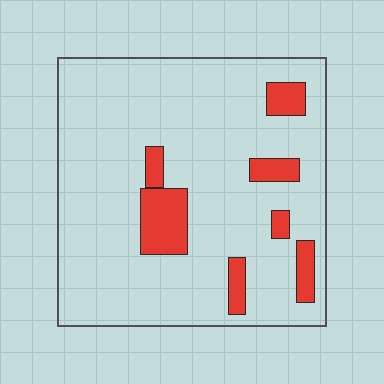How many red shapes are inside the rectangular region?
7.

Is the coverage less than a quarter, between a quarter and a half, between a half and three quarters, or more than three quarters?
Less than a quarter.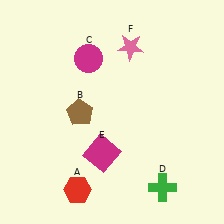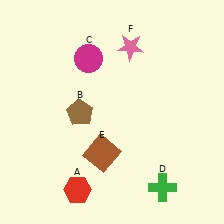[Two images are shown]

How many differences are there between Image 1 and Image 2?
There is 1 difference between the two images.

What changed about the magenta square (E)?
In Image 1, E is magenta. In Image 2, it changed to brown.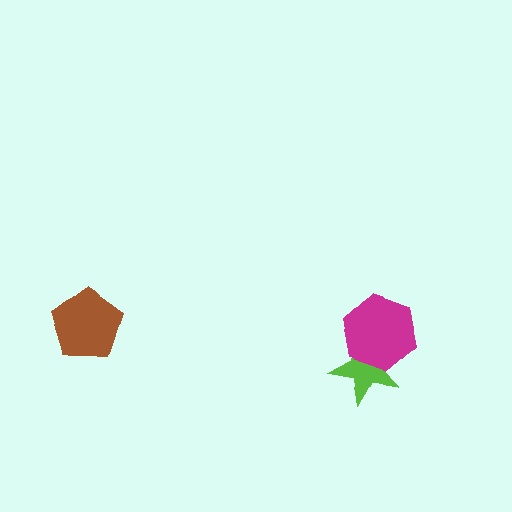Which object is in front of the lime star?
The magenta hexagon is in front of the lime star.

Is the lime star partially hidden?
Yes, it is partially covered by another shape.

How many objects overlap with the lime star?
1 object overlaps with the lime star.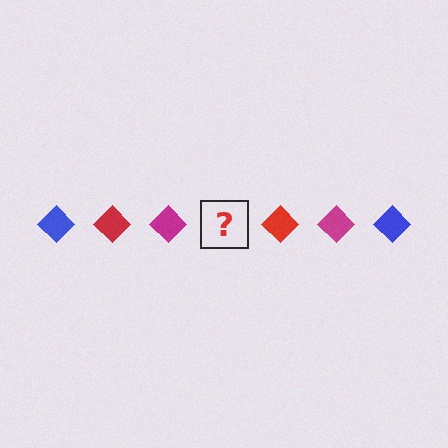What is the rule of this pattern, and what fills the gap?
The rule is that the pattern cycles through blue, red, magenta diamonds. The gap should be filled with a blue diamond.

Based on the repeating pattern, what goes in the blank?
The blank should be a blue diamond.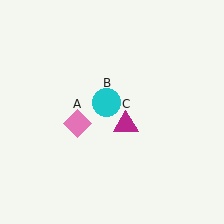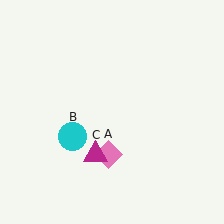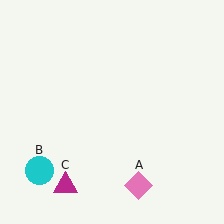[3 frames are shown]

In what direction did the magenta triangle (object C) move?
The magenta triangle (object C) moved down and to the left.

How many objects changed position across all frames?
3 objects changed position: pink diamond (object A), cyan circle (object B), magenta triangle (object C).